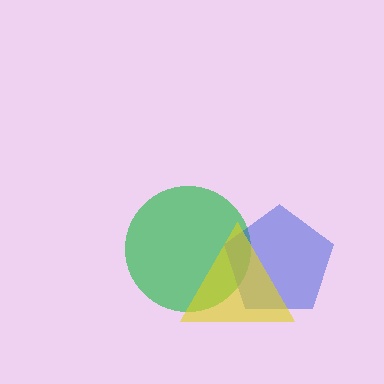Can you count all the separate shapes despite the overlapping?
Yes, there are 3 separate shapes.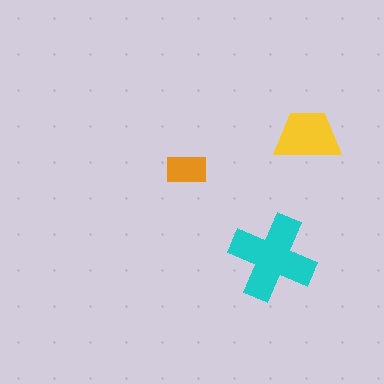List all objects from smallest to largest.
The orange rectangle, the yellow trapezoid, the cyan cross.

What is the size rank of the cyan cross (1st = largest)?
1st.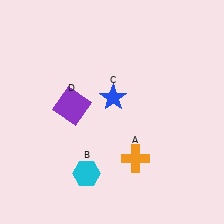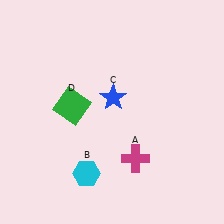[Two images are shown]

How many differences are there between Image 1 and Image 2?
There are 2 differences between the two images.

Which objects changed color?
A changed from orange to magenta. D changed from purple to green.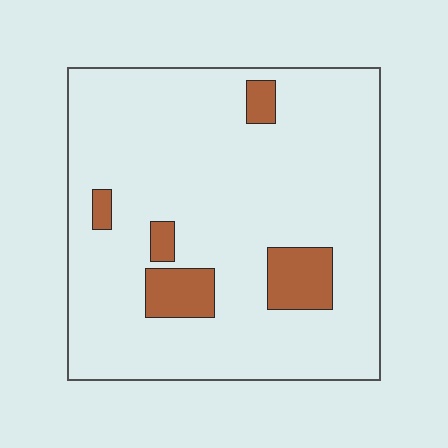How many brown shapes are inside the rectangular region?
5.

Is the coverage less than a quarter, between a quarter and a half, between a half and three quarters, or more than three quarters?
Less than a quarter.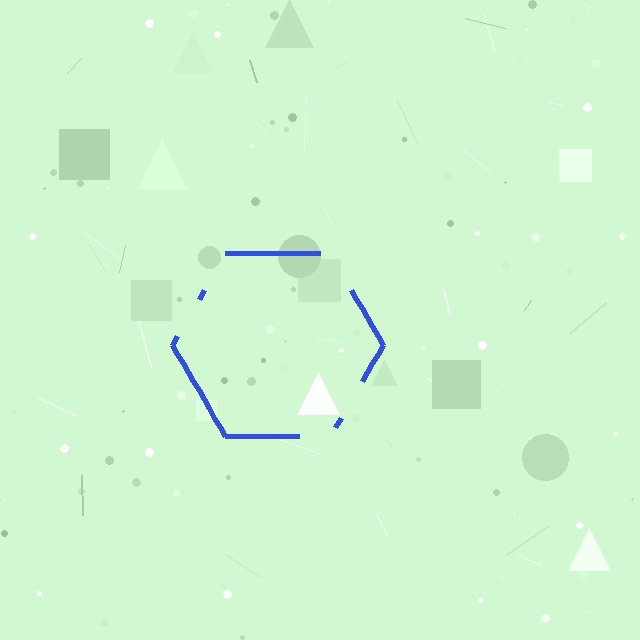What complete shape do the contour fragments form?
The contour fragments form a hexagon.